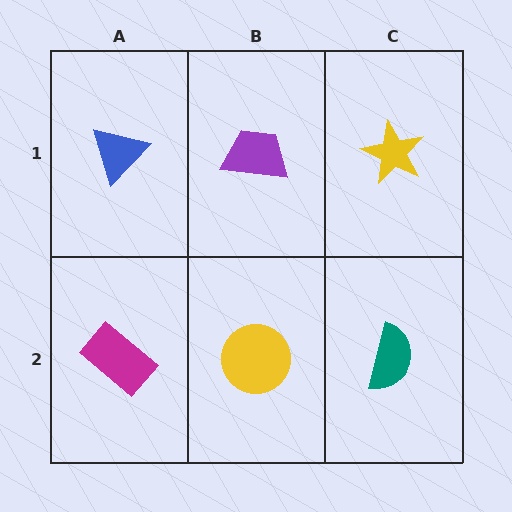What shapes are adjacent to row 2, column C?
A yellow star (row 1, column C), a yellow circle (row 2, column B).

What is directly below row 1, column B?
A yellow circle.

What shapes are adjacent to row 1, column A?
A magenta rectangle (row 2, column A), a purple trapezoid (row 1, column B).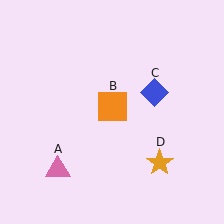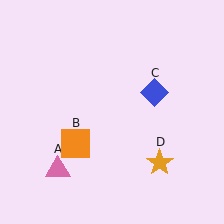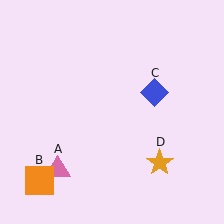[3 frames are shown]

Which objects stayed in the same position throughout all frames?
Pink triangle (object A) and blue diamond (object C) and orange star (object D) remained stationary.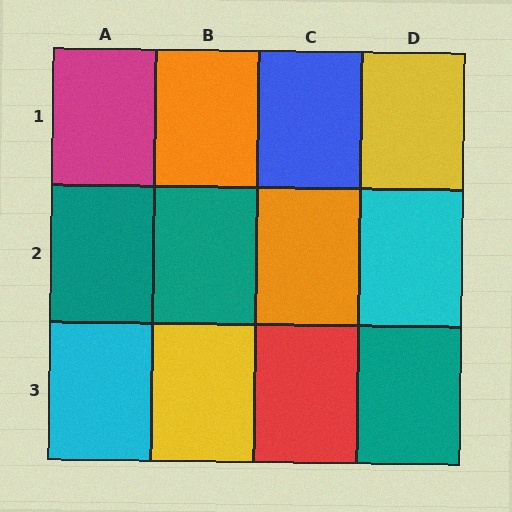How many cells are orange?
2 cells are orange.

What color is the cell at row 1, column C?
Blue.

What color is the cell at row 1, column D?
Yellow.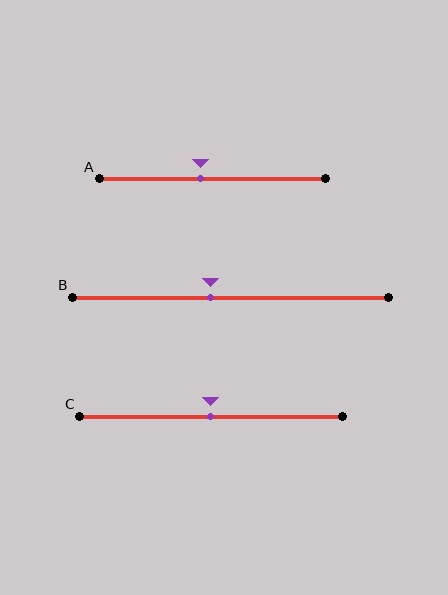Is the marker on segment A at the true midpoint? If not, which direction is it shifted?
No, the marker on segment A is shifted to the left by about 5% of the segment length.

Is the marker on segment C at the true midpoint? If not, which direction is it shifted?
Yes, the marker on segment C is at the true midpoint.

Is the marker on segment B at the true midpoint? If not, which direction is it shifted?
No, the marker on segment B is shifted to the left by about 6% of the segment length.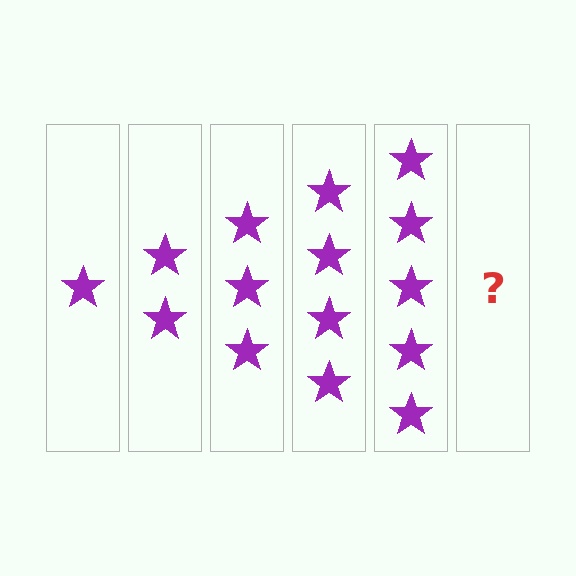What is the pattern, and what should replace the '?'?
The pattern is that each step adds one more star. The '?' should be 6 stars.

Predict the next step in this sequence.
The next step is 6 stars.